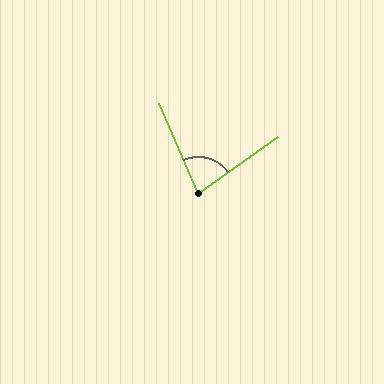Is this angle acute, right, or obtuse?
It is acute.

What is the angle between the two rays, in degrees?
Approximately 78 degrees.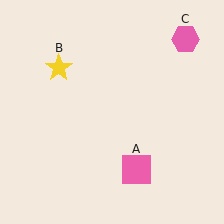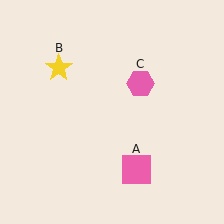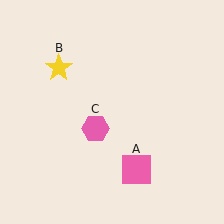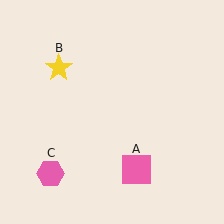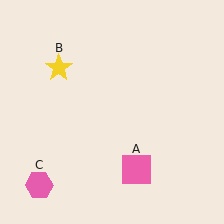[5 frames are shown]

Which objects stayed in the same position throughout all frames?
Pink square (object A) and yellow star (object B) remained stationary.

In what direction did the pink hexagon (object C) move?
The pink hexagon (object C) moved down and to the left.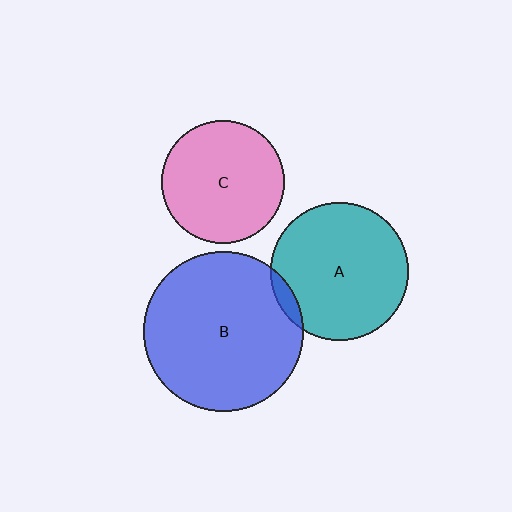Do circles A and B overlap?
Yes.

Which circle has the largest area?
Circle B (blue).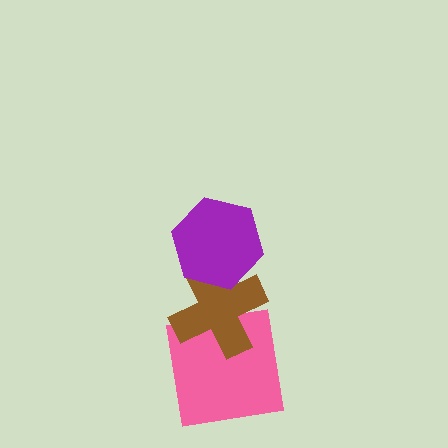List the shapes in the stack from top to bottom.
From top to bottom: the purple hexagon, the brown cross, the pink square.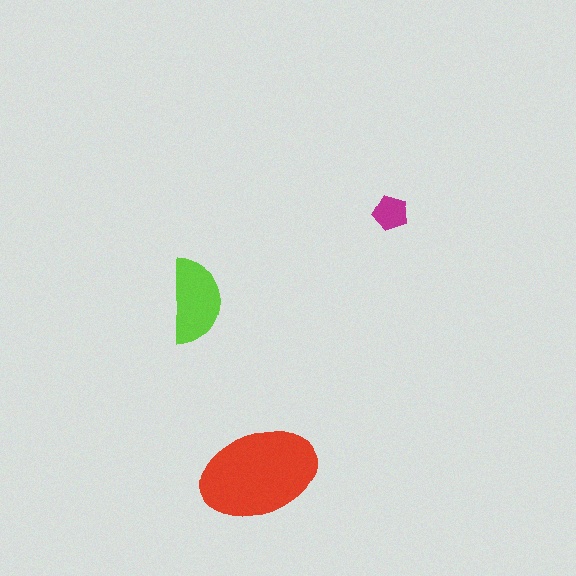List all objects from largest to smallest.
The red ellipse, the lime semicircle, the magenta pentagon.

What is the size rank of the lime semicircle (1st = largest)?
2nd.